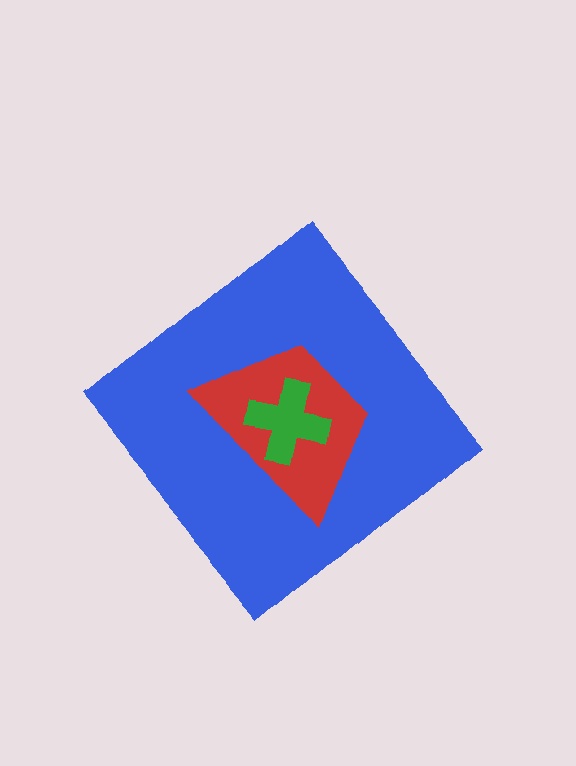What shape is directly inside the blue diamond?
The red trapezoid.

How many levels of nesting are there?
3.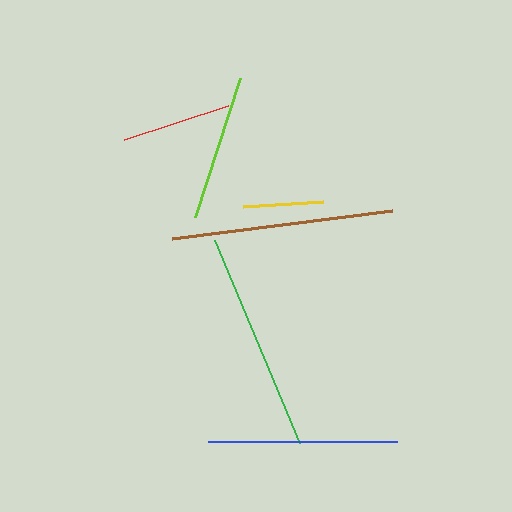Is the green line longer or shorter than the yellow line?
The green line is longer than the yellow line.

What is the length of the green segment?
The green segment is approximately 220 pixels long.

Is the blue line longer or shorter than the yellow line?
The blue line is longer than the yellow line.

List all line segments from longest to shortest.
From longest to shortest: brown, green, blue, lime, red, yellow.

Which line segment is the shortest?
The yellow line is the shortest at approximately 80 pixels.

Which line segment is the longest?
The brown line is the longest at approximately 221 pixels.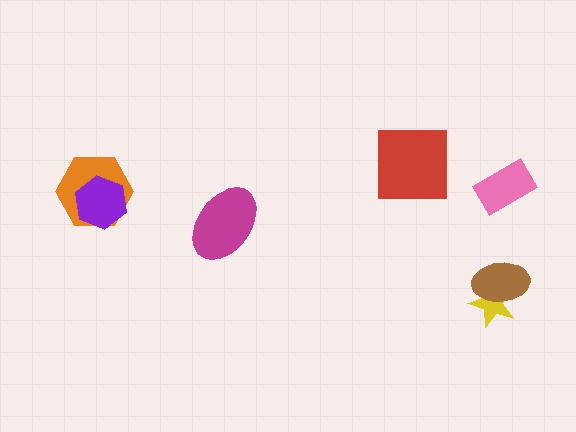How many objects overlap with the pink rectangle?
0 objects overlap with the pink rectangle.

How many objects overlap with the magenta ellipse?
0 objects overlap with the magenta ellipse.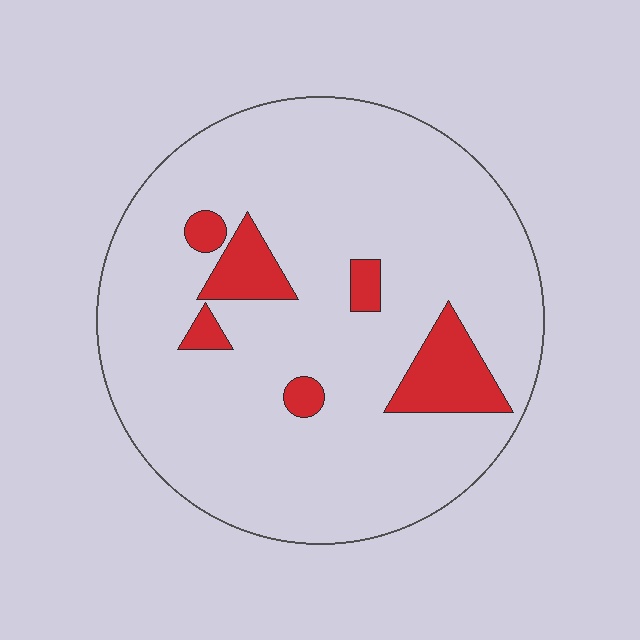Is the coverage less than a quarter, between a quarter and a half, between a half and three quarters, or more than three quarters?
Less than a quarter.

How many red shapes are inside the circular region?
6.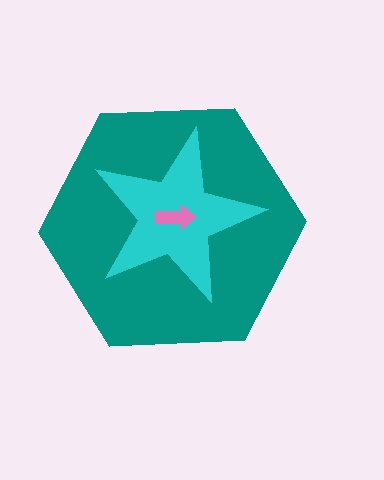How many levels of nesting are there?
3.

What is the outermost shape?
The teal hexagon.